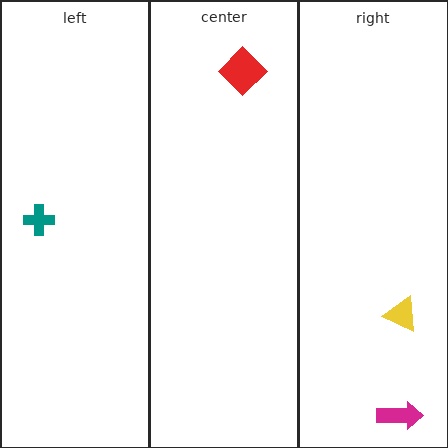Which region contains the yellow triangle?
The right region.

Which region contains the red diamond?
The center region.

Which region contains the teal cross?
The left region.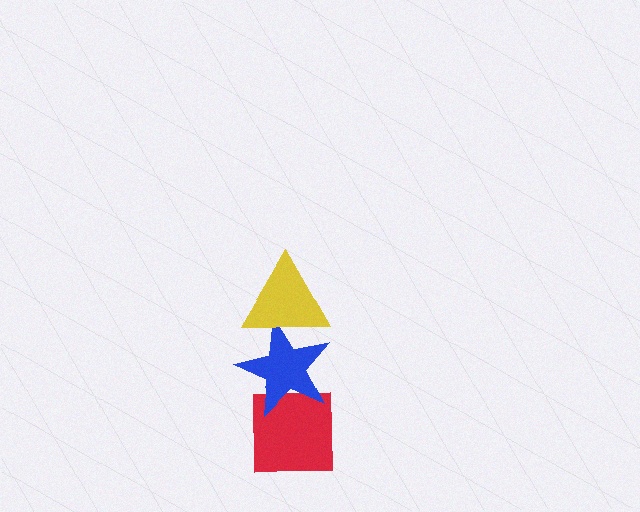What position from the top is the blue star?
The blue star is 2nd from the top.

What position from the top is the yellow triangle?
The yellow triangle is 1st from the top.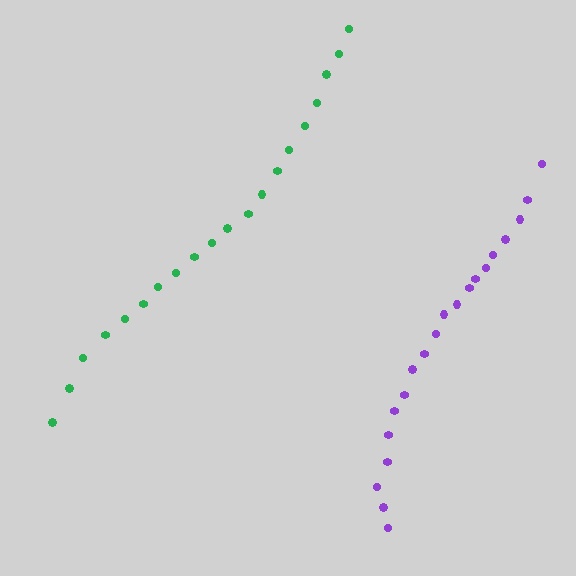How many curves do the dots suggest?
There are 2 distinct paths.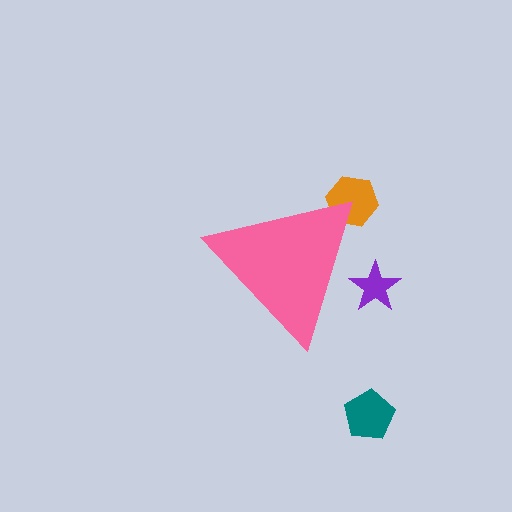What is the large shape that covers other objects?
A pink triangle.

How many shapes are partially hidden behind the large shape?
2 shapes are partially hidden.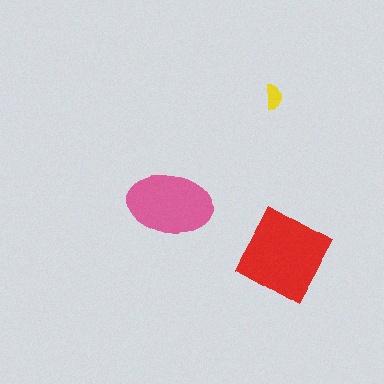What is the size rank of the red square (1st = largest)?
1st.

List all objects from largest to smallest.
The red square, the pink ellipse, the yellow semicircle.